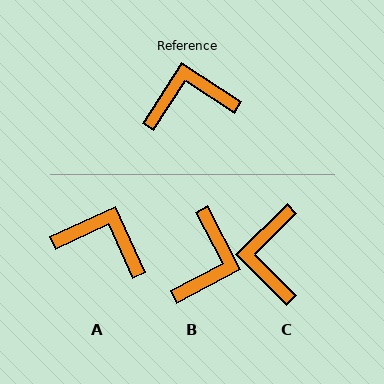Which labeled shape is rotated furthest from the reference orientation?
B, about 120 degrees away.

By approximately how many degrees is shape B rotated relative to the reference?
Approximately 120 degrees clockwise.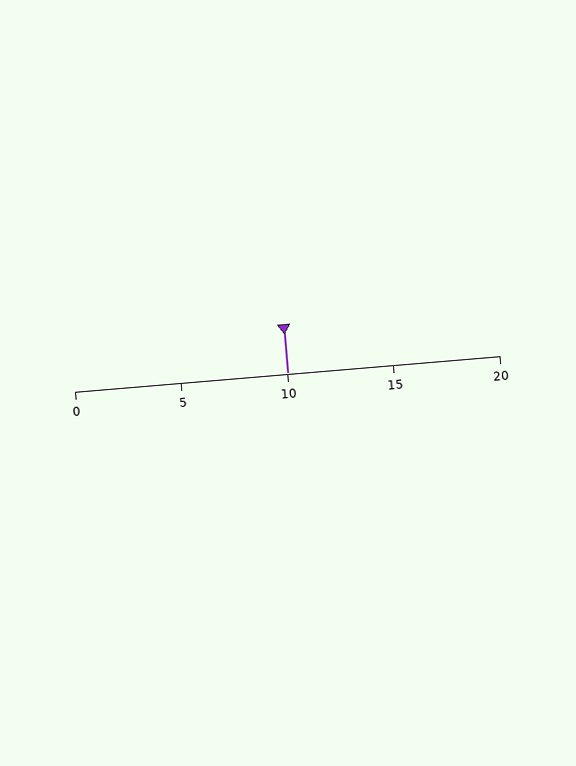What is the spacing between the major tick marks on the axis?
The major ticks are spaced 5 apart.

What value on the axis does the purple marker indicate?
The marker indicates approximately 10.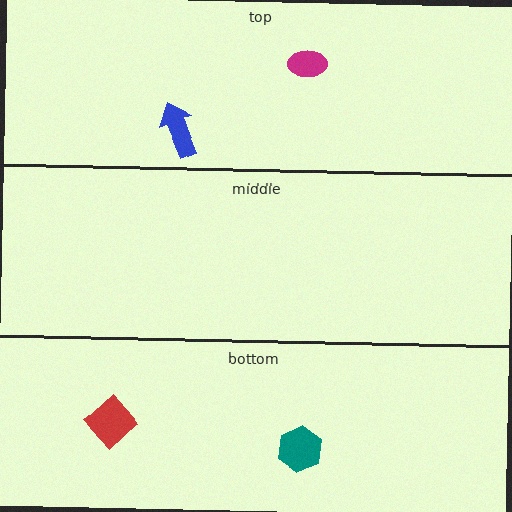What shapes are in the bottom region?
The red diamond, the teal hexagon.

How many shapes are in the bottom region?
2.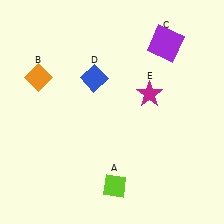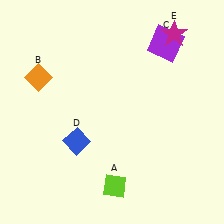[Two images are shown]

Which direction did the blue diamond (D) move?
The blue diamond (D) moved down.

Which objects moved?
The objects that moved are: the blue diamond (D), the magenta star (E).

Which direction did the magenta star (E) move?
The magenta star (E) moved up.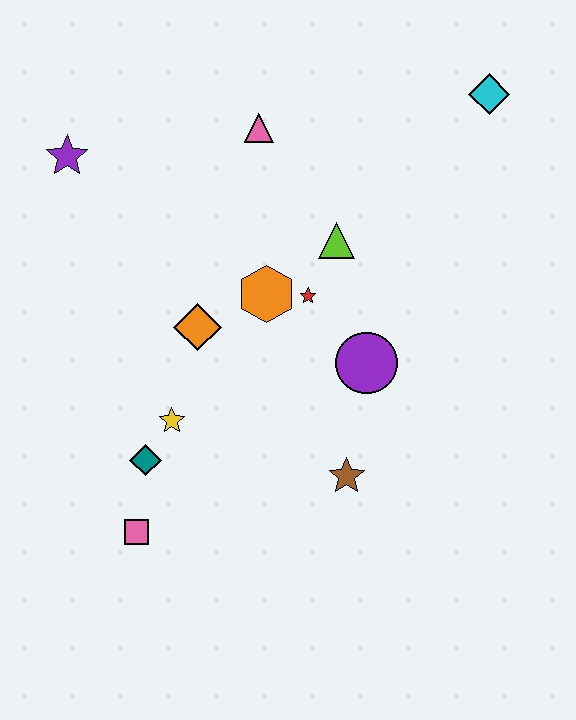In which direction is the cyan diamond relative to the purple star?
The cyan diamond is to the right of the purple star.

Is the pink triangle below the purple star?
No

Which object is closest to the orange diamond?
The orange hexagon is closest to the orange diamond.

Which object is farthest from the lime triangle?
The pink square is farthest from the lime triangle.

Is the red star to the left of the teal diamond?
No